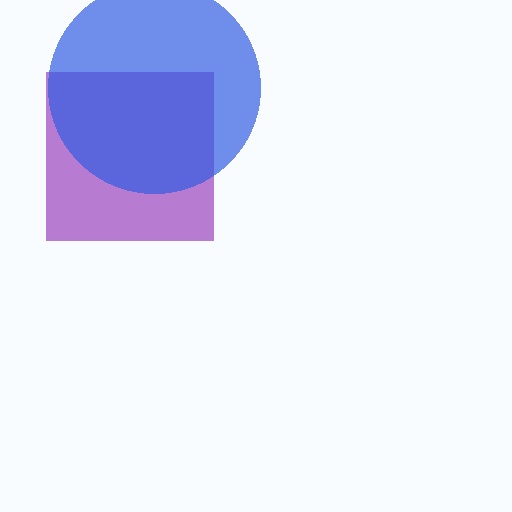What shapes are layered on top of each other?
The layered shapes are: a purple square, a blue circle.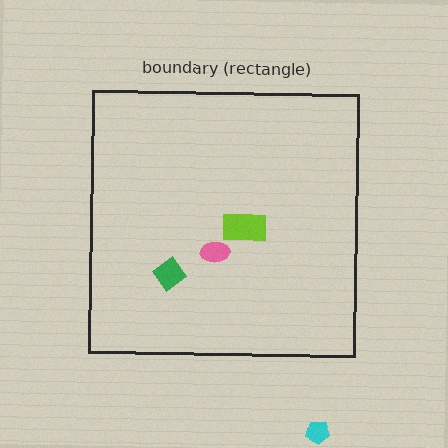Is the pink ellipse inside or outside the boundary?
Inside.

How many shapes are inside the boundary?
3 inside, 1 outside.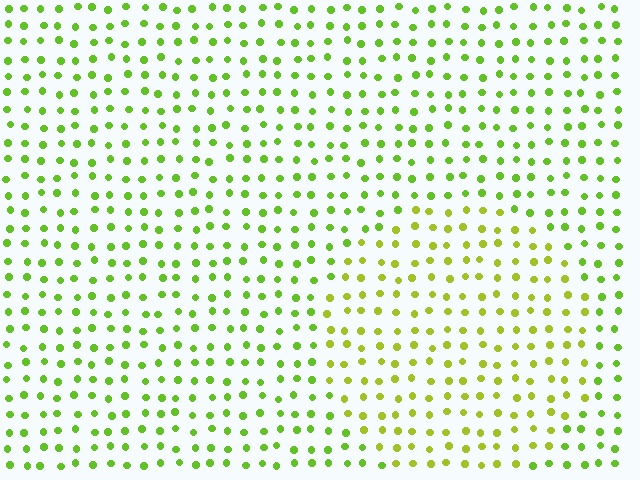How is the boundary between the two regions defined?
The boundary is defined purely by a slight shift in hue (about 25 degrees). Spacing, size, and orientation are identical on both sides.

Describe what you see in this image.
The image is filled with small lime elements in a uniform arrangement. A circle-shaped region is visible where the elements are tinted to a slightly different hue, forming a subtle color boundary.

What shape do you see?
I see a circle.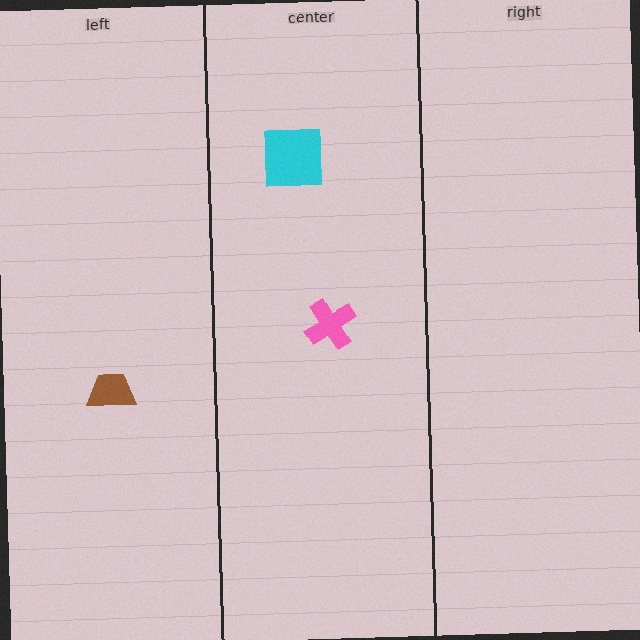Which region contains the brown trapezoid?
The left region.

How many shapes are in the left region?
1.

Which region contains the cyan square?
The center region.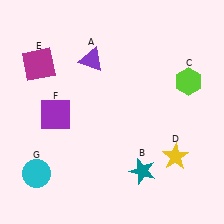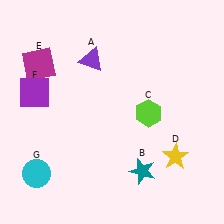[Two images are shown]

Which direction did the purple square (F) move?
The purple square (F) moved up.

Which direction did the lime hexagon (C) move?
The lime hexagon (C) moved left.